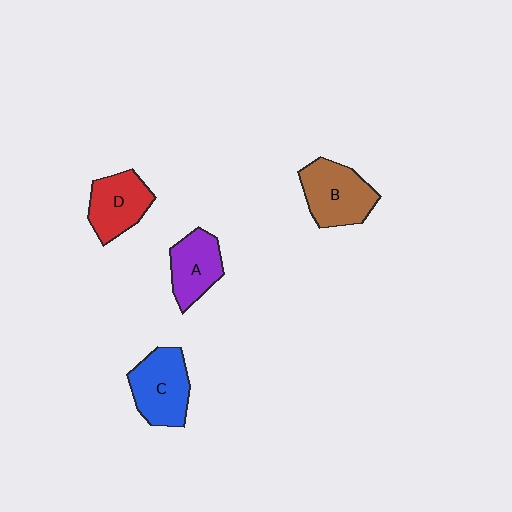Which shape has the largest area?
Shape B (brown).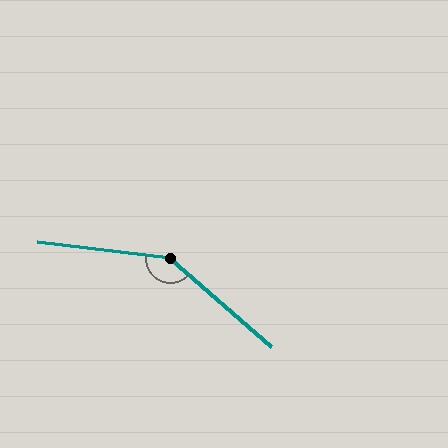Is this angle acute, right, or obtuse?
It is obtuse.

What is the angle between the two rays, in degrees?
Approximately 146 degrees.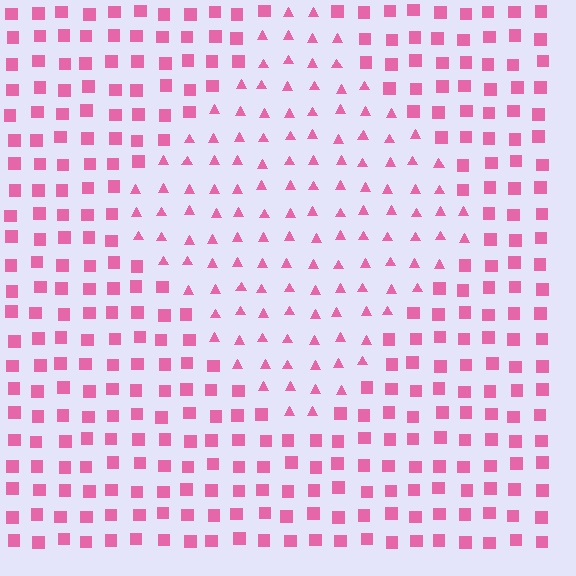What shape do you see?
I see a diamond.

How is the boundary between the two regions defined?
The boundary is defined by a change in element shape: triangles inside vs. squares outside. All elements share the same color and spacing.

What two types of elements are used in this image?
The image uses triangles inside the diamond region and squares outside it.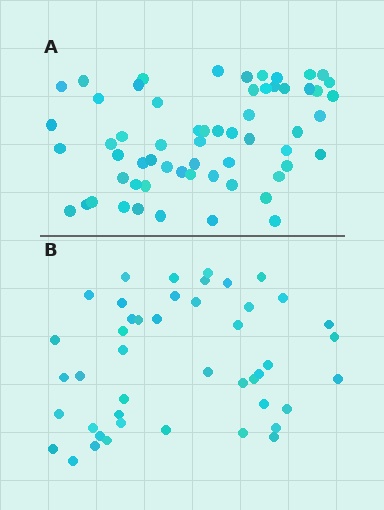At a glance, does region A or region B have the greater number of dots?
Region A (the top region) has more dots.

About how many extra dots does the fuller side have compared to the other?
Region A has approximately 15 more dots than region B.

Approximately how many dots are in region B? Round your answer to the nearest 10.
About 40 dots. (The exact count is 45, which rounds to 40.)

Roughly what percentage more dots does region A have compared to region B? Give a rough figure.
About 35% more.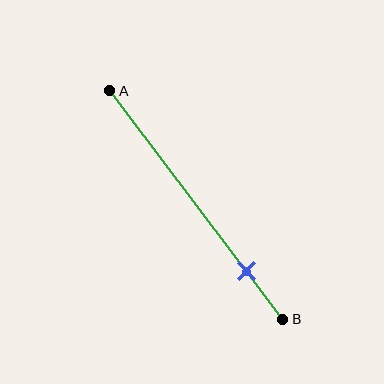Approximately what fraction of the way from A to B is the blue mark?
The blue mark is approximately 80% of the way from A to B.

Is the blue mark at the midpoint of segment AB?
No, the mark is at about 80% from A, not at the 50% midpoint.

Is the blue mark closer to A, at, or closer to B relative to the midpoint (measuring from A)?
The blue mark is closer to point B than the midpoint of segment AB.